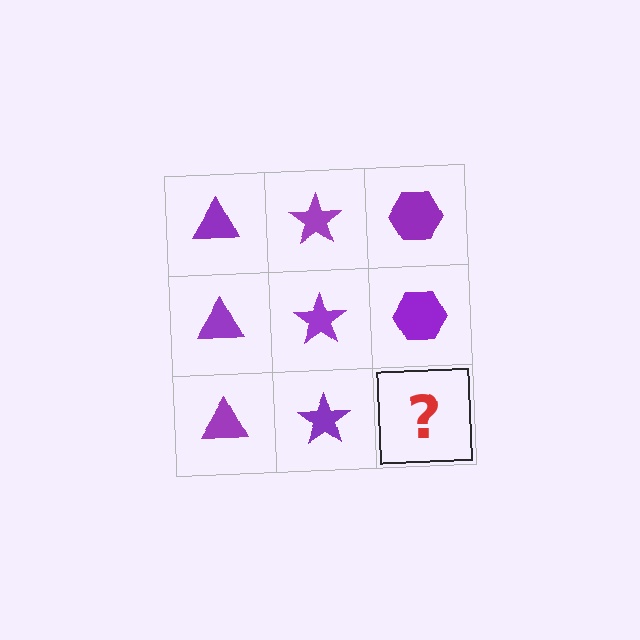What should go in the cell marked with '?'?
The missing cell should contain a purple hexagon.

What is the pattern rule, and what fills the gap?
The rule is that each column has a consistent shape. The gap should be filled with a purple hexagon.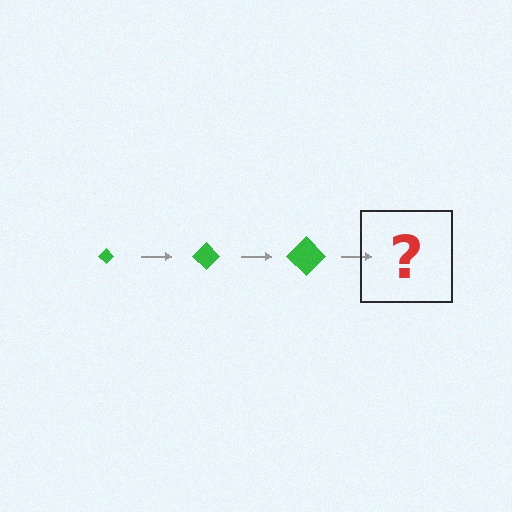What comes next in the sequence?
The next element should be a green diamond, larger than the previous one.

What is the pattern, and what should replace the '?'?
The pattern is that the diamond gets progressively larger each step. The '?' should be a green diamond, larger than the previous one.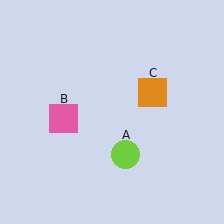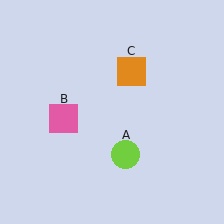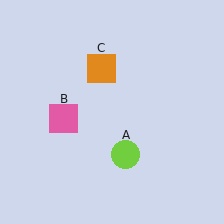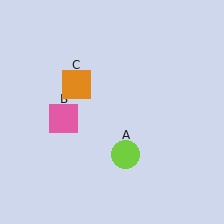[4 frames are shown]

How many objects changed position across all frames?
1 object changed position: orange square (object C).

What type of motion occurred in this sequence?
The orange square (object C) rotated counterclockwise around the center of the scene.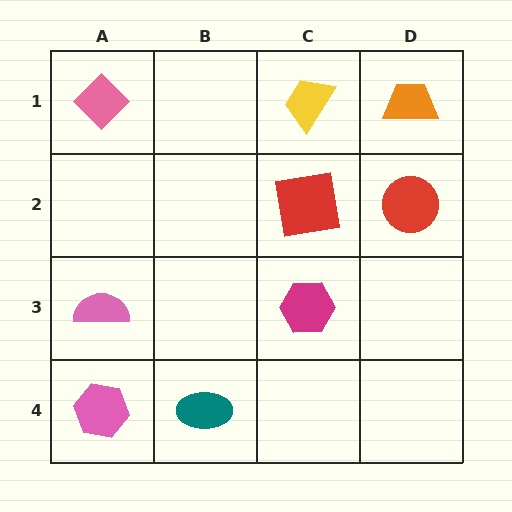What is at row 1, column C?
A yellow trapezoid.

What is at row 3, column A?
A pink semicircle.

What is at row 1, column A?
A pink diamond.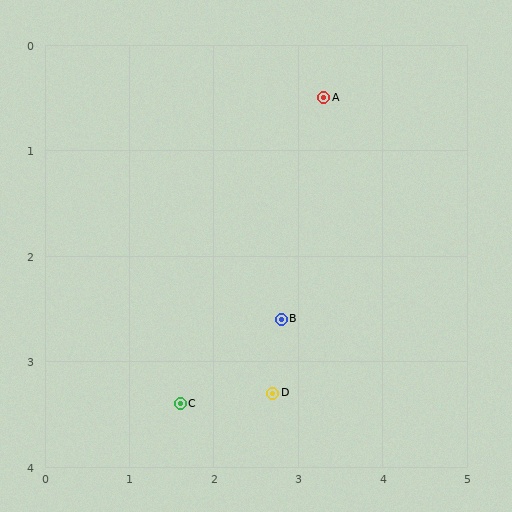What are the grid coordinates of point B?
Point B is at approximately (2.8, 2.6).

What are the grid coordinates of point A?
Point A is at approximately (3.3, 0.5).